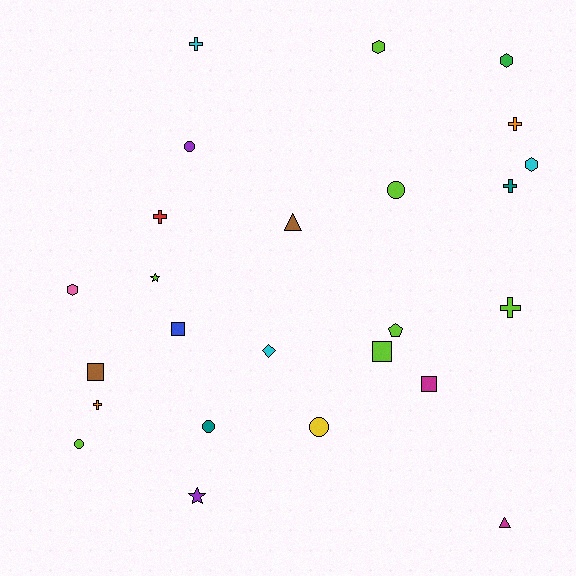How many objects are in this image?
There are 25 objects.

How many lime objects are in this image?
There are 7 lime objects.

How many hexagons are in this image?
There are 4 hexagons.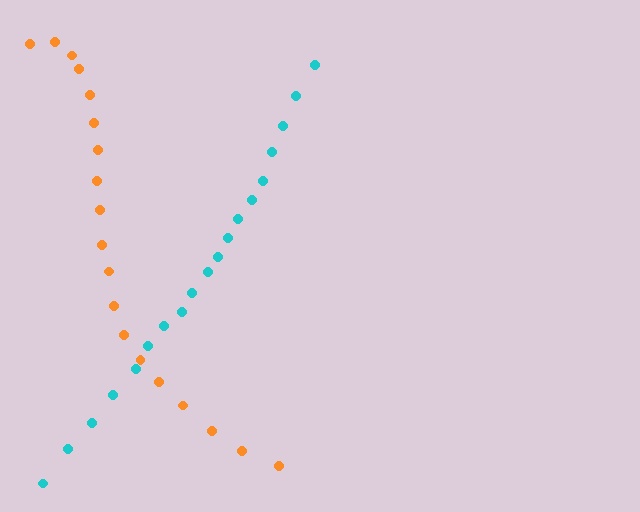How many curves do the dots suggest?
There are 2 distinct paths.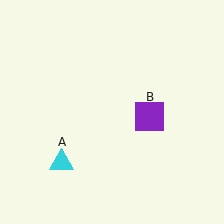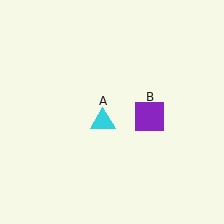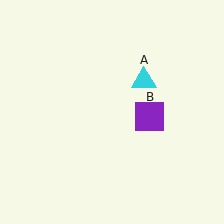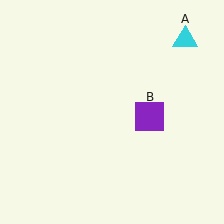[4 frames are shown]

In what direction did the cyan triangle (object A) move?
The cyan triangle (object A) moved up and to the right.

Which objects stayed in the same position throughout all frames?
Purple square (object B) remained stationary.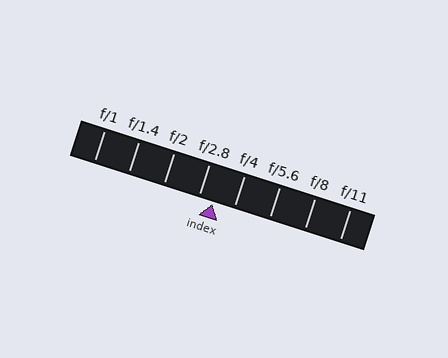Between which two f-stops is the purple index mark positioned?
The index mark is between f/2.8 and f/4.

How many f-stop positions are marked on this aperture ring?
There are 8 f-stop positions marked.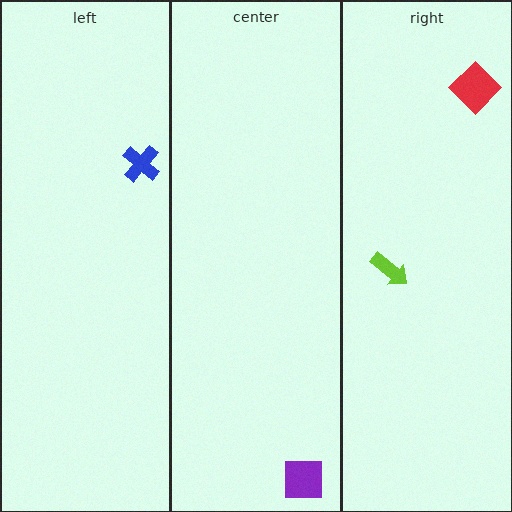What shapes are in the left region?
The blue cross.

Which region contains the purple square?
The center region.